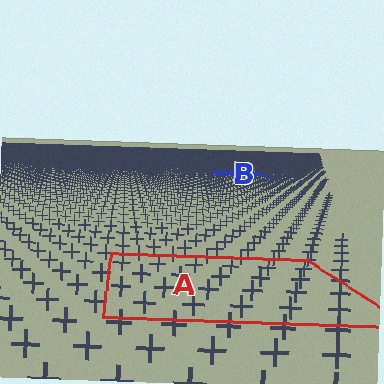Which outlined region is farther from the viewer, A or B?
Region B is farther from the viewer — the texture elements inside it appear smaller and more densely packed.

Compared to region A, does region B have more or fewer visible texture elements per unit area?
Region B has more texture elements per unit area — they are packed more densely because it is farther away.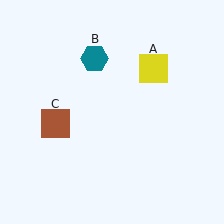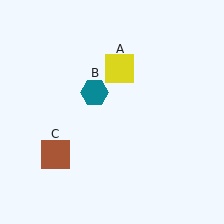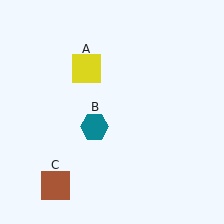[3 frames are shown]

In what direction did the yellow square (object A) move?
The yellow square (object A) moved left.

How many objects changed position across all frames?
3 objects changed position: yellow square (object A), teal hexagon (object B), brown square (object C).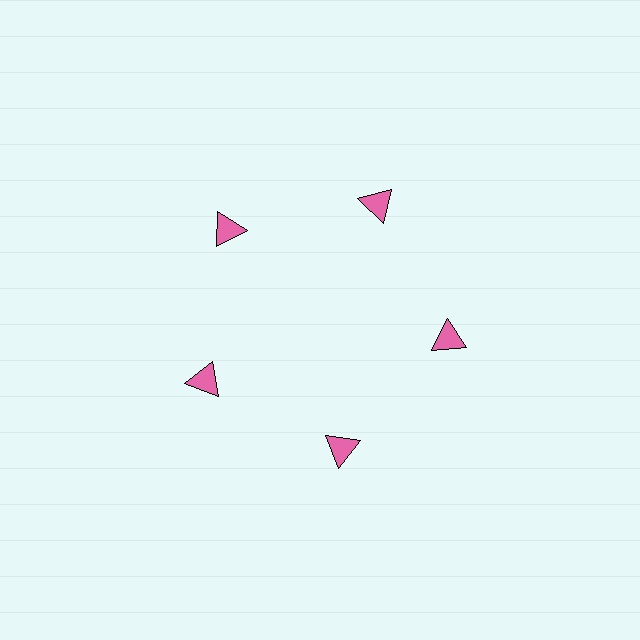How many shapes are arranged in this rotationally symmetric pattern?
There are 5 shapes, arranged in 5 groups of 1.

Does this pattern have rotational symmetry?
Yes, this pattern has 5-fold rotational symmetry. It looks the same after rotating 72 degrees around the center.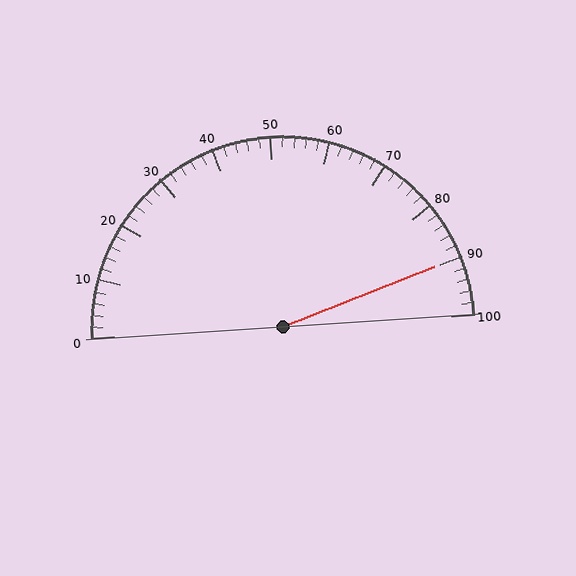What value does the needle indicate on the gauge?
The needle indicates approximately 90.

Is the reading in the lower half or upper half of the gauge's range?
The reading is in the upper half of the range (0 to 100).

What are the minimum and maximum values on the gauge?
The gauge ranges from 0 to 100.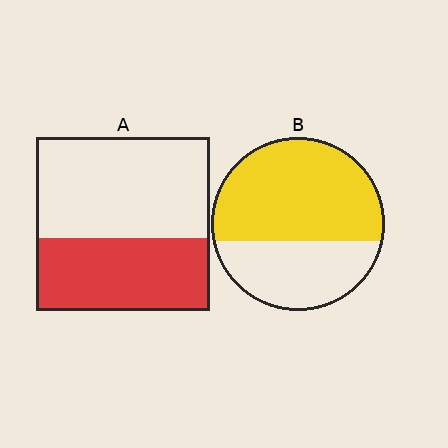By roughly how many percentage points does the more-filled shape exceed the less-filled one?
By roughly 20 percentage points (B over A).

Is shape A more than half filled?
No.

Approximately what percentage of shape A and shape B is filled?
A is approximately 40% and B is approximately 60%.